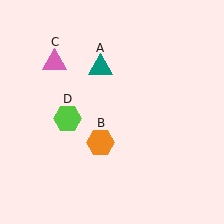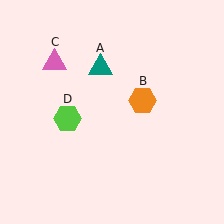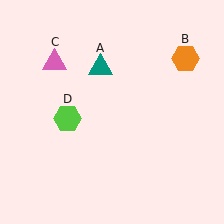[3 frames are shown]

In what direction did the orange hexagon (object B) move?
The orange hexagon (object B) moved up and to the right.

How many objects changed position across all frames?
1 object changed position: orange hexagon (object B).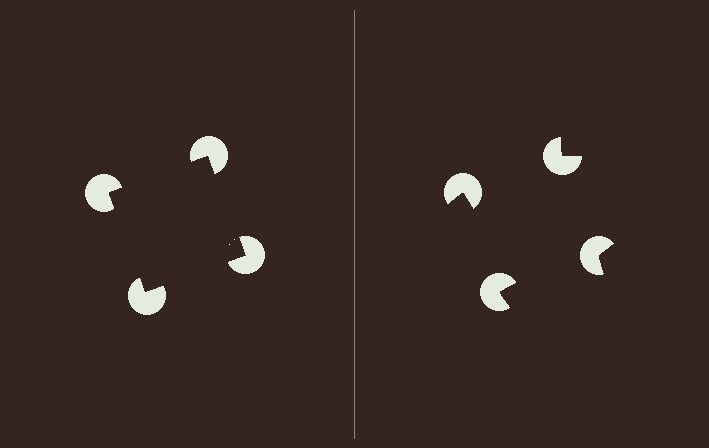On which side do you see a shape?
An illusory square appears on the left side. On the right side the wedge cuts are rotated, so no coherent shape forms.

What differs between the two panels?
The pac-man discs are positioned identically on both sides; only the wedge orientations differ. On the left they align to a square; on the right they are misaligned.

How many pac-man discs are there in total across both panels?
8 — 4 on each side.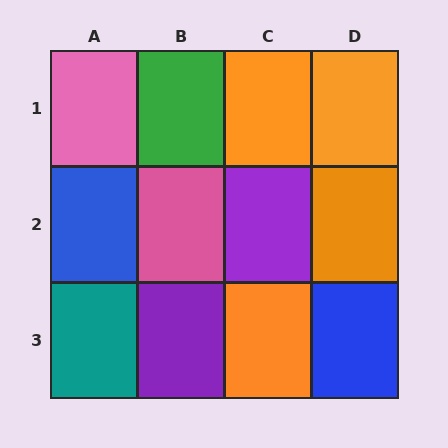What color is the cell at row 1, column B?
Green.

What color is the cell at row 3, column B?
Purple.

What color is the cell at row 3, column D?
Blue.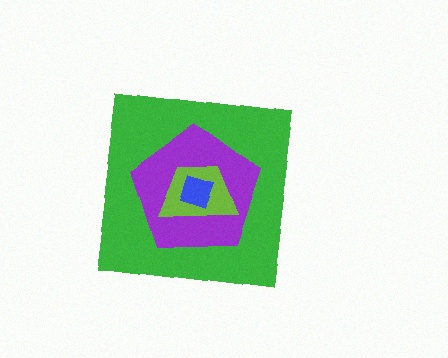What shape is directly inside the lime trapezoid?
The blue square.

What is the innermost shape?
The blue square.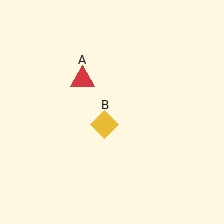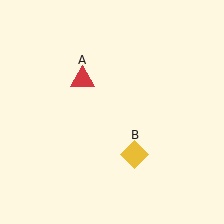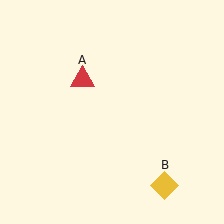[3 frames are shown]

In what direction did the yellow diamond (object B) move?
The yellow diamond (object B) moved down and to the right.